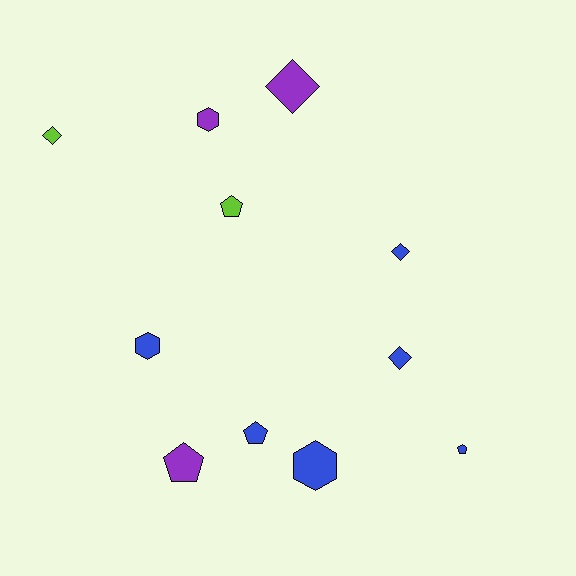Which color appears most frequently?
Blue, with 6 objects.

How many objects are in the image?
There are 11 objects.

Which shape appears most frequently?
Pentagon, with 4 objects.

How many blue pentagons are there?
There are 2 blue pentagons.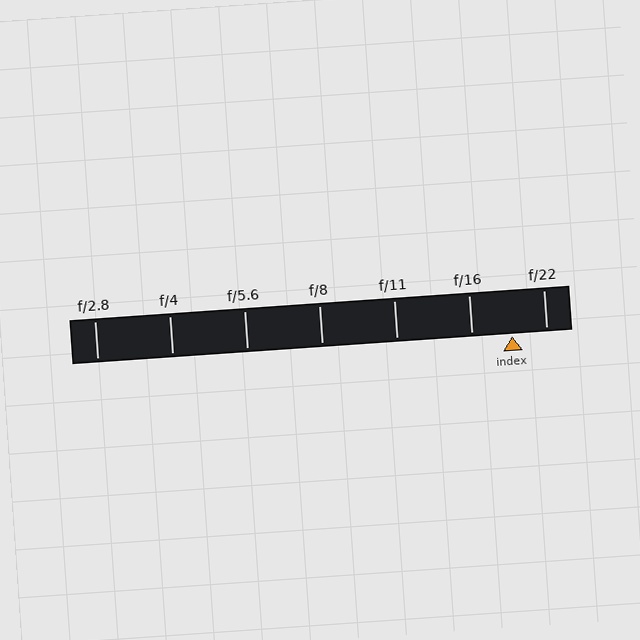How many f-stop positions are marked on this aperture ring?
There are 7 f-stop positions marked.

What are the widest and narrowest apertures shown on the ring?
The widest aperture shown is f/2.8 and the narrowest is f/22.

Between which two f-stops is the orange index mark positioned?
The index mark is between f/16 and f/22.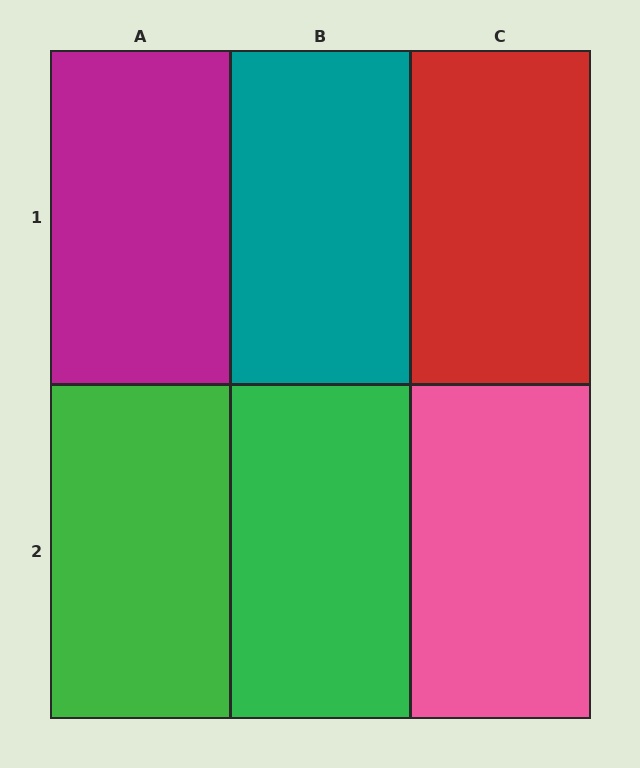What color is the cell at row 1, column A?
Magenta.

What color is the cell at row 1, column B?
Teal.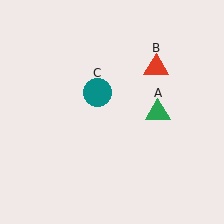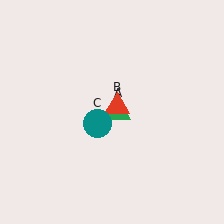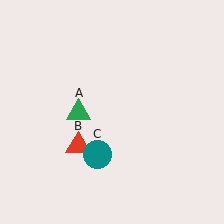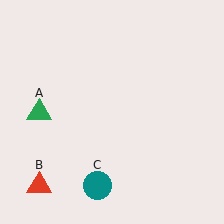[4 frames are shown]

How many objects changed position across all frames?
3 objects changed position: green triangle (object A), red triangle (object B), teal circle (object C).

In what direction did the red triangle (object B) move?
The red triangle (object B) moved down and to the left.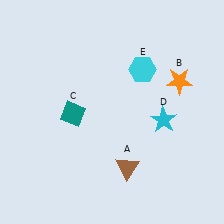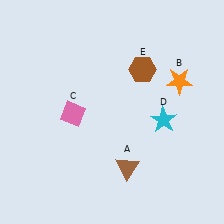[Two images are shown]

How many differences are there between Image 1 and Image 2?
There are 2 differences between the two images.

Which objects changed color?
C changed from teal to pink. E changed from cyan to brown.